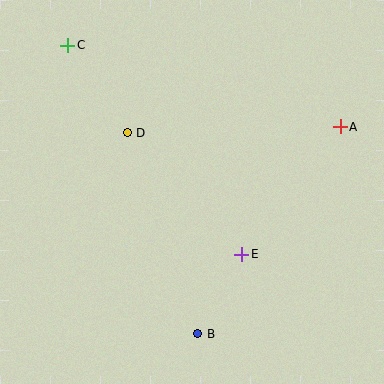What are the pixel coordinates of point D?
Point D is at (127, 133).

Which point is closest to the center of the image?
Point E at (242, 254) is closest to the center.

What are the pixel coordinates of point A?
Point A is at (340, 127).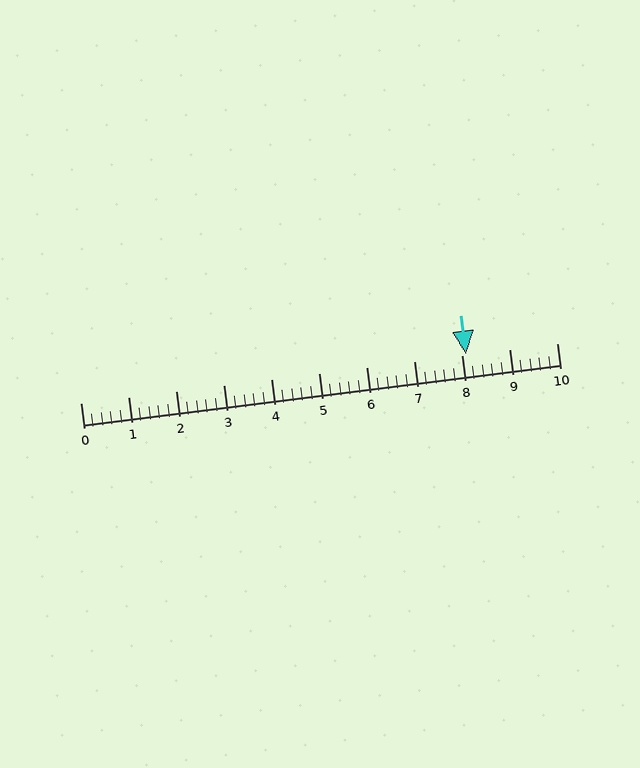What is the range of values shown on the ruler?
The ruler shows values from 0 to 10.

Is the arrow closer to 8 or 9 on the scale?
The arrow is closer to 8.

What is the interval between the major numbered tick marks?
The major tick marks are spaced 1 units apart.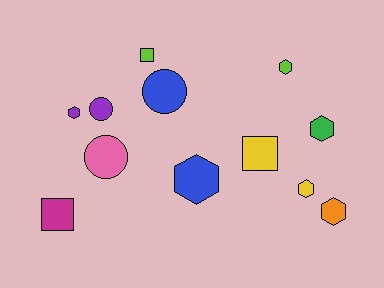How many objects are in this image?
There are 12 objects.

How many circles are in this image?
There are 3 circles.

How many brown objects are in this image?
There are no brown objects.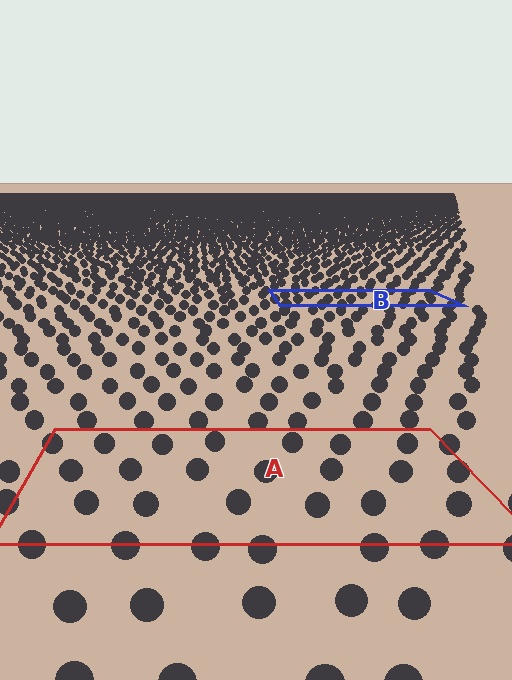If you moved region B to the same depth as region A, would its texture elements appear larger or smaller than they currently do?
They would appear larger. At a closer depth, the same texture elements are projected at a bigger on-screen size.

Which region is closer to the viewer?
Region A is closer. The texture elements there are larger and more spread out.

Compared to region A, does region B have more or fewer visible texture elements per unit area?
Region B has more texture elements per unit area — they are packed more densely because it is farther away.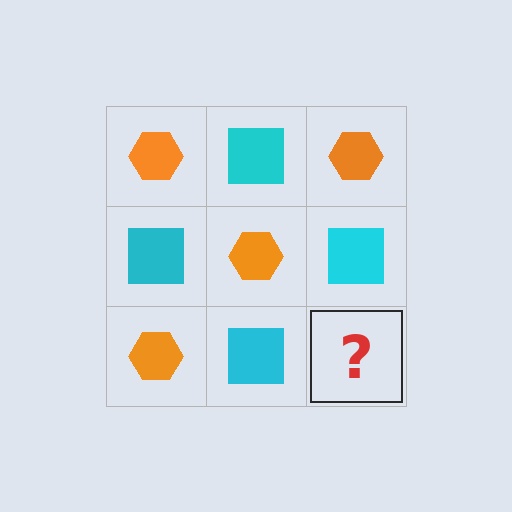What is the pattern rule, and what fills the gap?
The rule is that it alternates orange hexagon and cyan square in a checkerboard pattern. The gap should be filled with an orange hexagon.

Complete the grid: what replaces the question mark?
The question mark should be replaced with an orange hexagon.